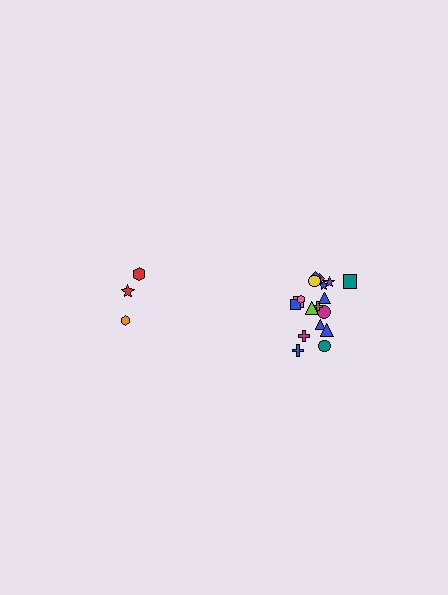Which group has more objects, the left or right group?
The right group.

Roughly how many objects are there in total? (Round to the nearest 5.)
Roughly 20 objects in total.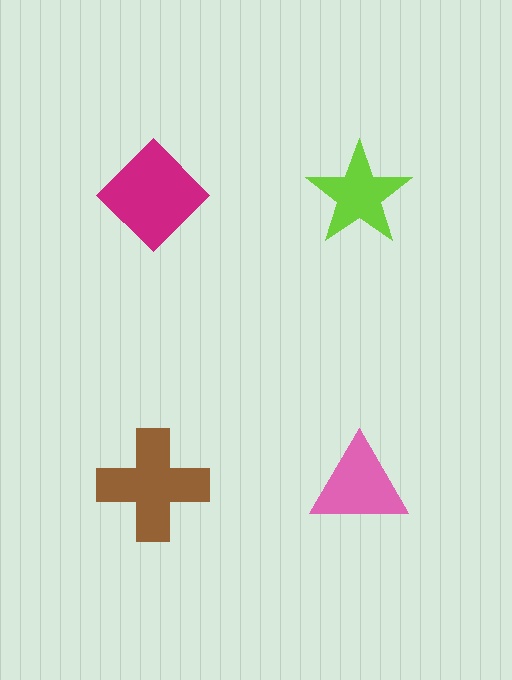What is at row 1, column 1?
A magenta diamond.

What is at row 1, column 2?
A lime star.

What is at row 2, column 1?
A brown cross.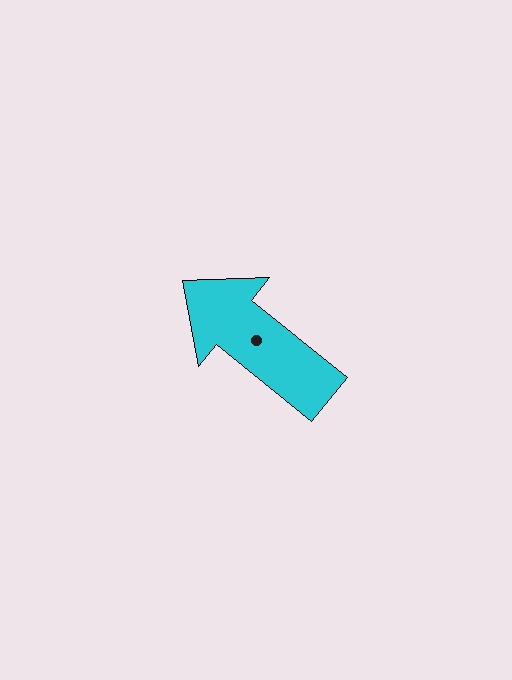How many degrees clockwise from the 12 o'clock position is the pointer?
Approximately 309 degrees.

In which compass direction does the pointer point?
Northwest.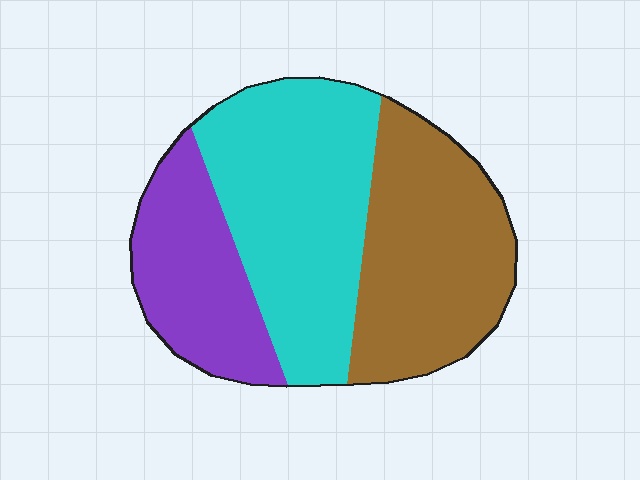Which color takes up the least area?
Purple, at roughly 25%.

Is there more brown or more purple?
Brown.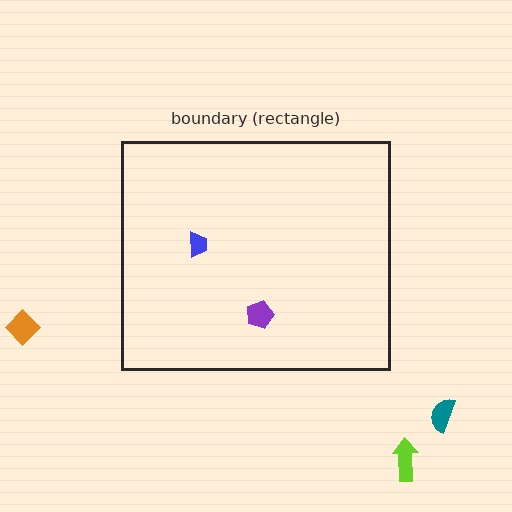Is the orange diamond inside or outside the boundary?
Outside.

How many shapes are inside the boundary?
2 inside, 3 outside.